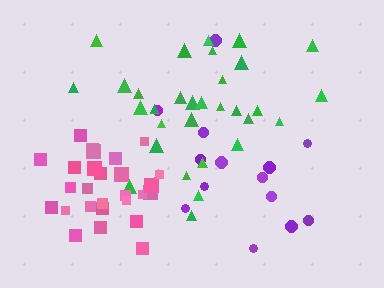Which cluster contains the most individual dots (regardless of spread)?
Green (34).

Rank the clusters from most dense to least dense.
pink, green, purple.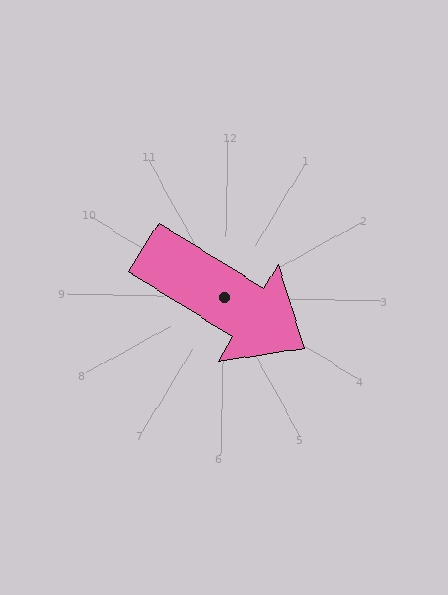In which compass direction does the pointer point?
Southeast.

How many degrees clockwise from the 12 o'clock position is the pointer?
Approximately 121 degrees.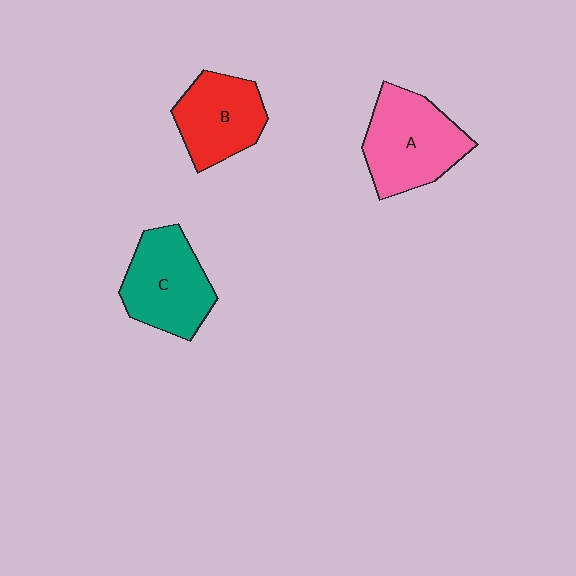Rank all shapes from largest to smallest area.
From largest to smallest: A (pink), C (teal), B (red).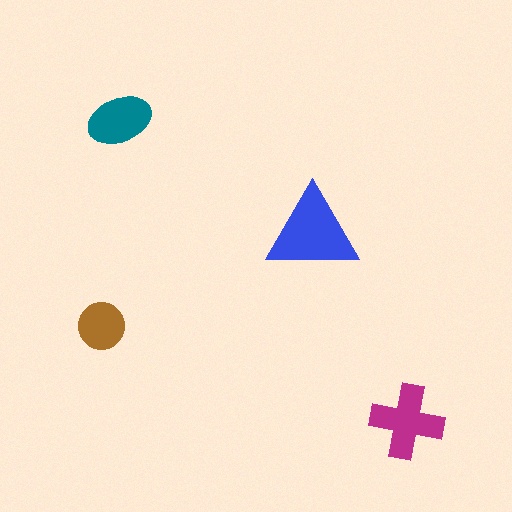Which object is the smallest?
The brown circle.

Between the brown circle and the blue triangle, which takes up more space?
The blue triangle.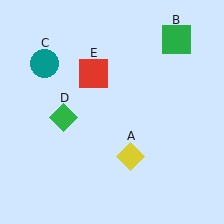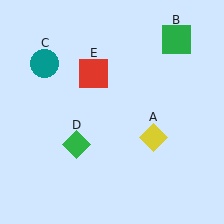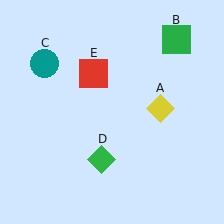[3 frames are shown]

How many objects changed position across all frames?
2 objects changed position: yellow diamond (object A), green diamond (object D).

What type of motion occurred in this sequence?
The yellow diamond (object A), green diamond (object D) rotated counterclockwise around the center of the scene.